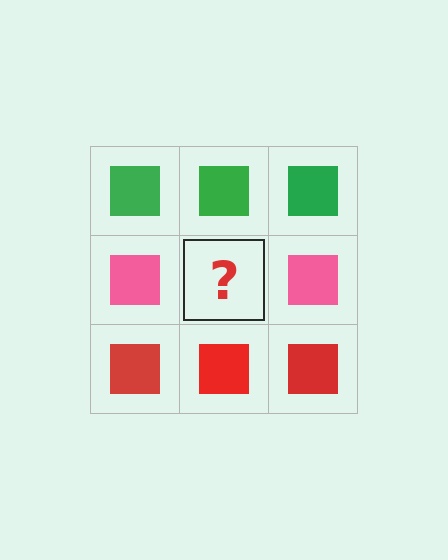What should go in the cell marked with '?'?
The missing cell should contain a pink square.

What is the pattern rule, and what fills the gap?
The rule is that each row has a consistent color. The gap should be filled with a pink square.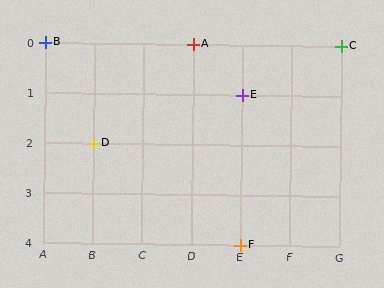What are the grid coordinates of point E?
Point E is at grid coordinates (E, 1).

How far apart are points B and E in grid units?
Points B and E are 4 columns and 1 row apart (about 4.1 grid units diagonally).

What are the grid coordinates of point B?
Point B is at grid coordinates (A, 0).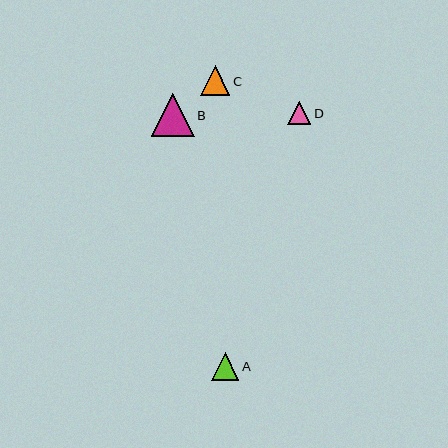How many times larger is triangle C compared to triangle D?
Triangle C is approximately 1.3 times the size of triangle D.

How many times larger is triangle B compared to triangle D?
Triangle B is approximately 1.8 times the size of triangle D.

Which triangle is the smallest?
Triangle D is the smallest with a size of approximately 23 pixels.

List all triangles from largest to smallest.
From largest to smallest: B, C, A, D.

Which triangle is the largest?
Triangle B is the largest with a size of approximately 43 pixels.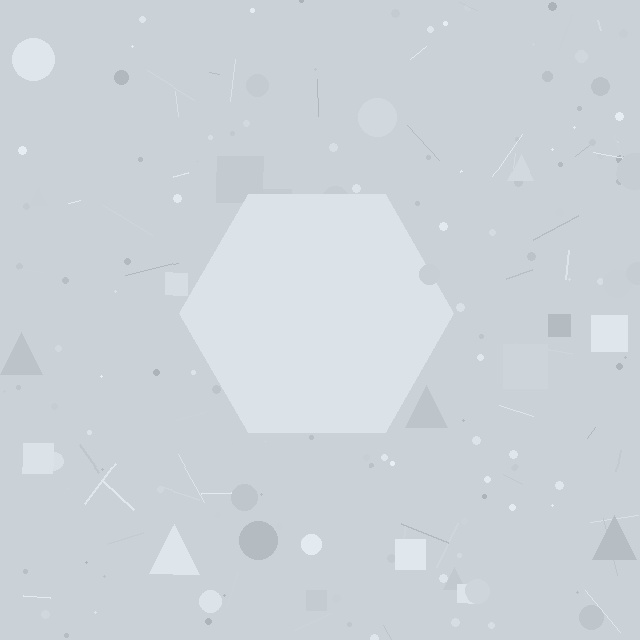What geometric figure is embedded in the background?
A hexagon is embedded in the background.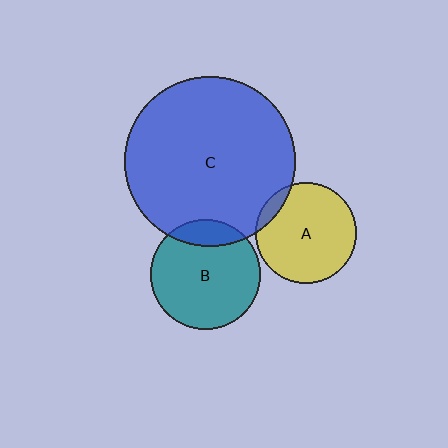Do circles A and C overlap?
Yes.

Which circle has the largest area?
Circle C (blue).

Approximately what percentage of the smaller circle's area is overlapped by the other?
Approximately 10%.